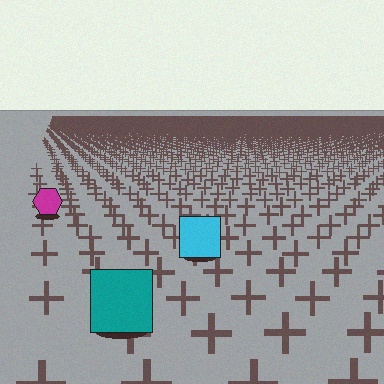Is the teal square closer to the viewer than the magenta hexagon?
Yes. The teal square is closer — you can tell from the texture gradient: the ground texture is coarser near it.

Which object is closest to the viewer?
The teal square is closest. The texture marks near it are larger and more spread out.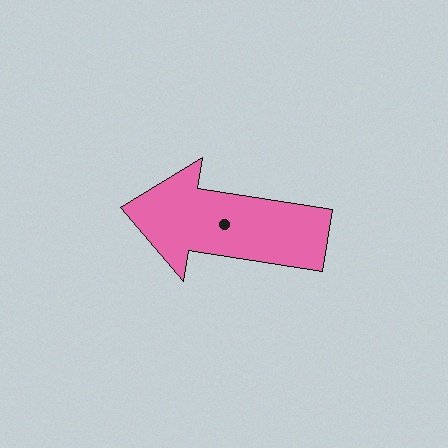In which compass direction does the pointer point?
West.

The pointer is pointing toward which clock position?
Roughly 9 o'clock.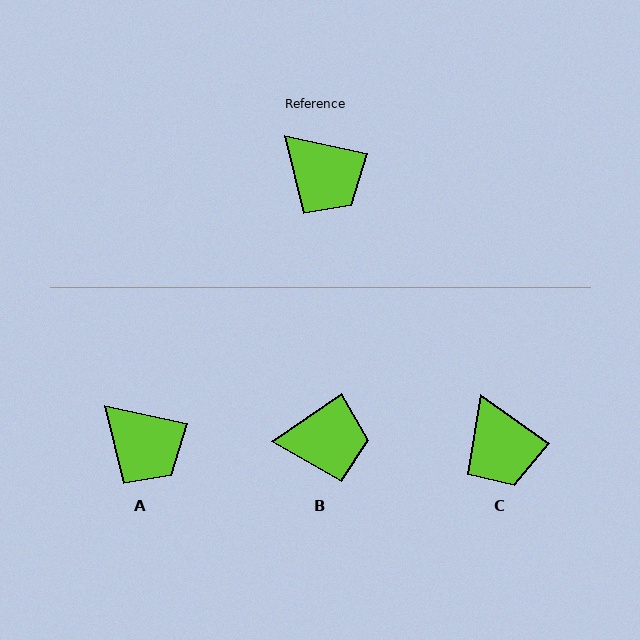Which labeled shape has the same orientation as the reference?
A.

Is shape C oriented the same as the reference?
No, it is off by about 23 degrees.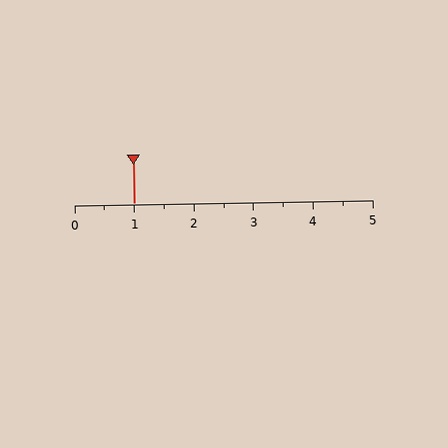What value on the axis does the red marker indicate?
The marker indicates approximately 1.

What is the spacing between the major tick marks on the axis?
The major ticks are spaced 1 apart.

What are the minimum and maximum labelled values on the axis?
The axis runs from 0 to 5.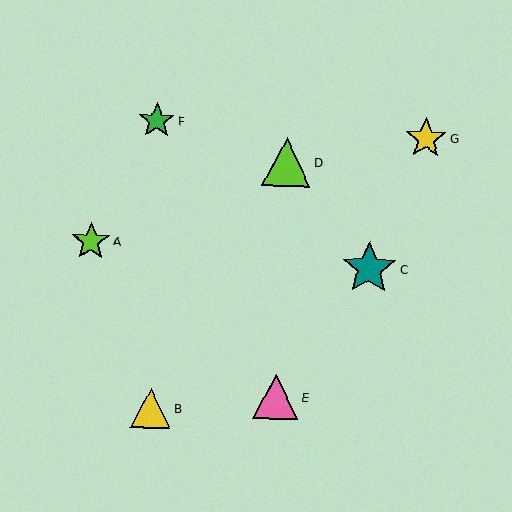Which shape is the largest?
The teal star (labeled C) is the largest.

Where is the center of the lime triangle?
The center of the lime triangle is at (286, 162).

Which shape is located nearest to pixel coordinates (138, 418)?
The yellow triangle (labeled B) at (150, 408) is nearest to that location.